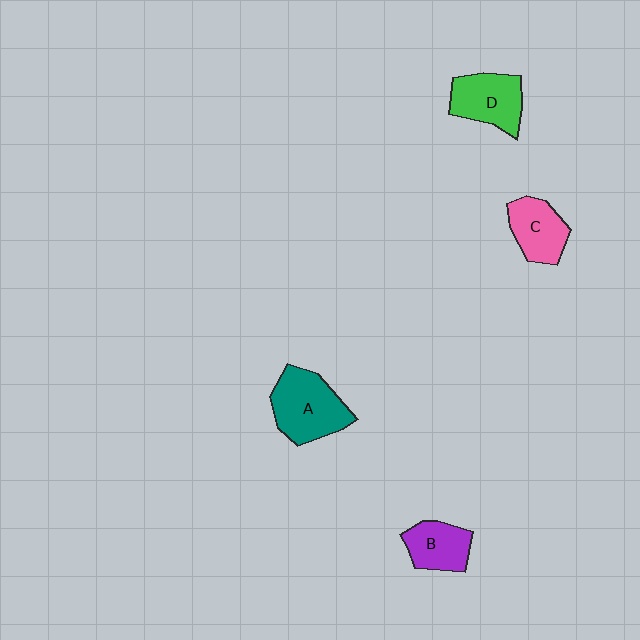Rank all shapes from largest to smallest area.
From largest to smallest: A (teal), D (green), C (pink), B (purple).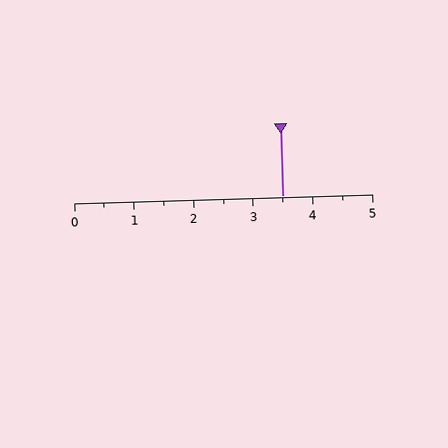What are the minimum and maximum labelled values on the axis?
The axis runs from 0 to 5.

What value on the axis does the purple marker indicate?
The marker indicates approximately 3.5.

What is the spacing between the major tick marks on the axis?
The major ticks are spaced 1 apart.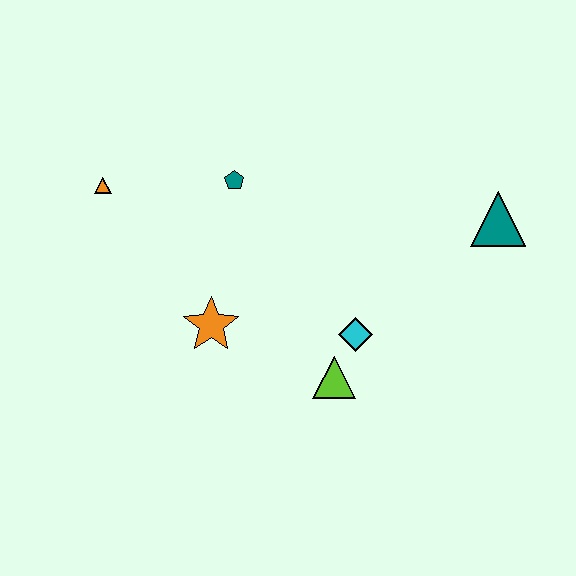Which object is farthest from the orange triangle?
The teal triangle is farthest from the orange triangle.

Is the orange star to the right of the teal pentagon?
No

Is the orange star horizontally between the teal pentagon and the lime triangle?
No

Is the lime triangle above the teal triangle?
No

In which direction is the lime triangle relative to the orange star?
The lime triangle is to the right of the orange star.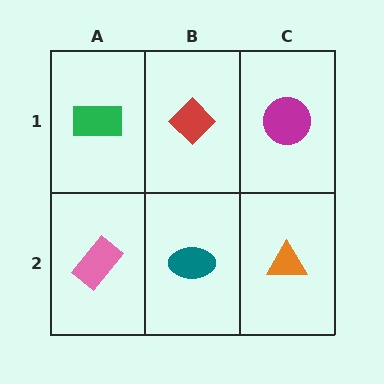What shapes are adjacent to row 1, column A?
A pink rectangle (row 2, column A), a red diamond (row 1, column B).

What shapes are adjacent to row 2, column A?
A green rectangle (row 1, column A), a teal ellipse (row 2, column B).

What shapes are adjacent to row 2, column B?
A red diamond (row 1, column B), a pink rectangle (row 2, column A), an orange triangle (row 2, column C).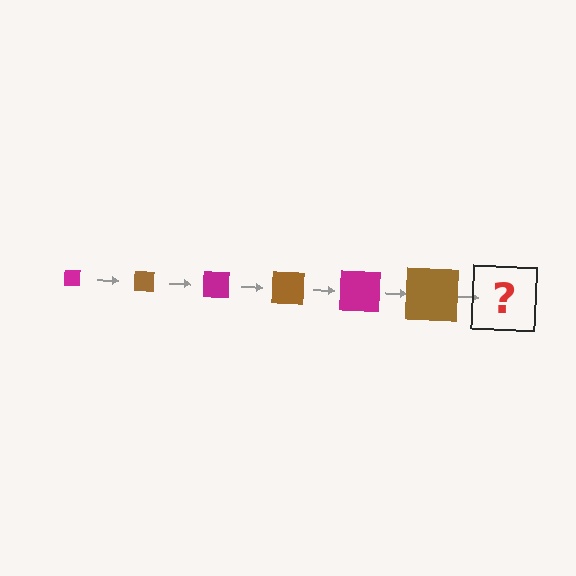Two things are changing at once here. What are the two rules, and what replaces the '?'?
The two rules are that the square grows larger each step and the color cycles through magenta and brown. The '?' should be a magenta square, larger than the previous one.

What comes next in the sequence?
The next element should be a magenta square, larger than the previous one.